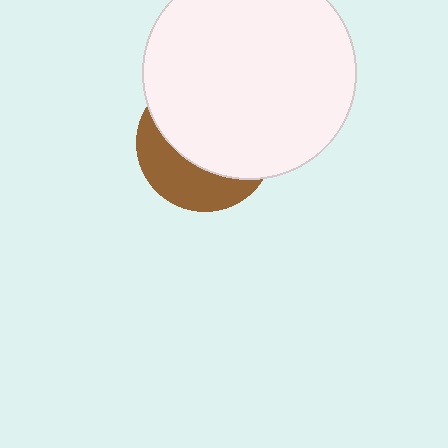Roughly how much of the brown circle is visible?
A small part of it is visible (roughly 35%).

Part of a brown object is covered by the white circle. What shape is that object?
It is a circle.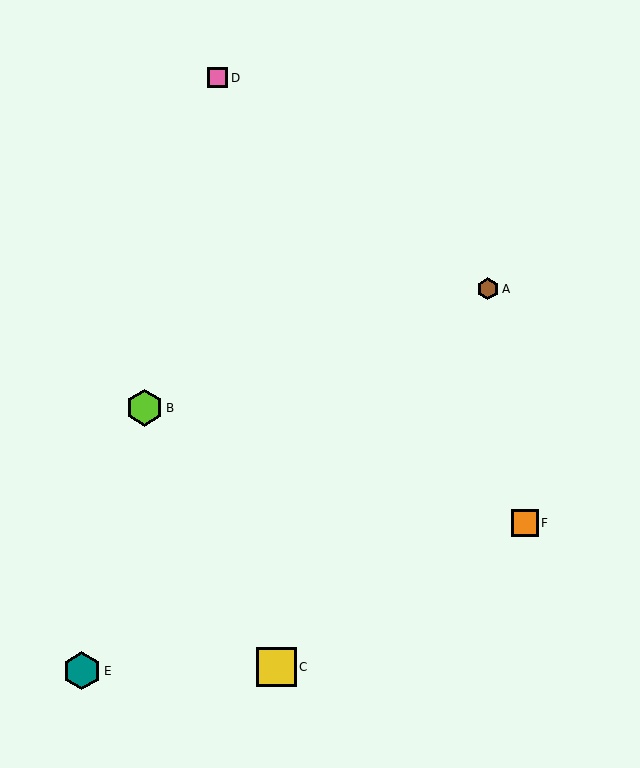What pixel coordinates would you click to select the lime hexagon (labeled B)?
Click at (144, 408) to select the lime hexagon B.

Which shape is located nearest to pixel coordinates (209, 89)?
The pink square (labeled D) at (217, 78) is nearest to that location.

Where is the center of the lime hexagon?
The center of the lime hexagon is at (144, 408).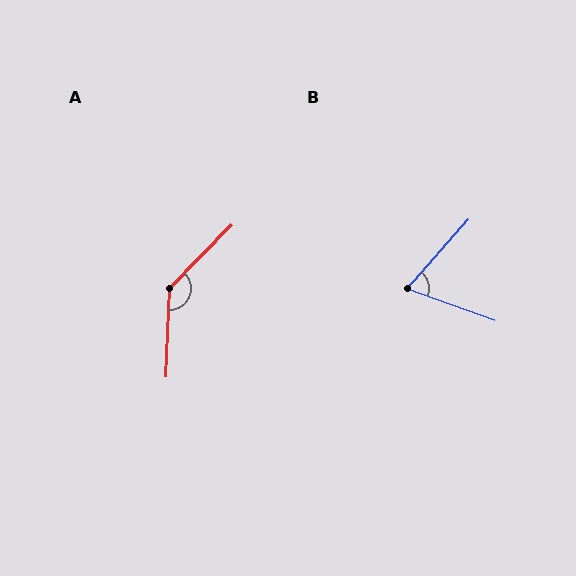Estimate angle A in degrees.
Approximately 138 degrees.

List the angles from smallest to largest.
B (68°), A (138°).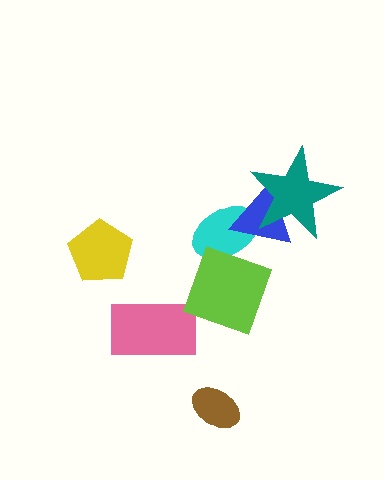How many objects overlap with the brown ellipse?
0 objects overlap with the brown ellipse.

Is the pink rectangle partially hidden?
No, no other shape covers it.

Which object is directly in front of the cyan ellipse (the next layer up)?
The blue triangle is directly in front of the cyan ellipse.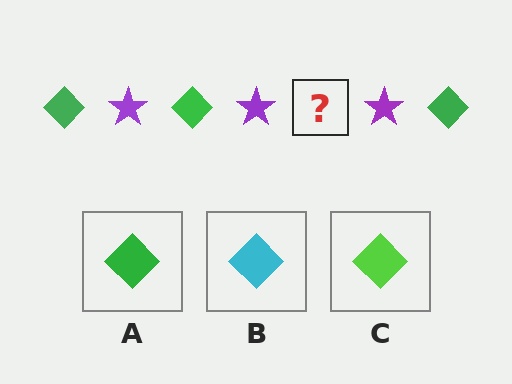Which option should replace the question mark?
Option A.